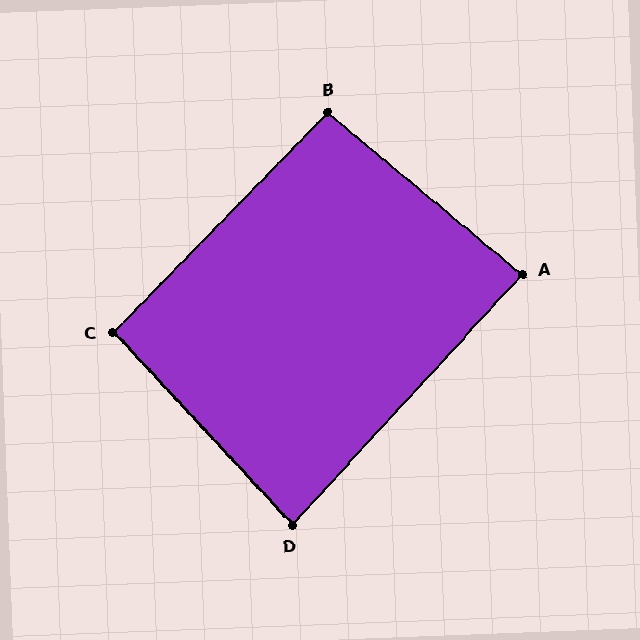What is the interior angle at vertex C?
Approximately 93 degrees (approximately right).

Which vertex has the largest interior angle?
B, at approximately 94 degrees.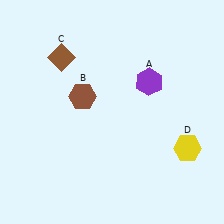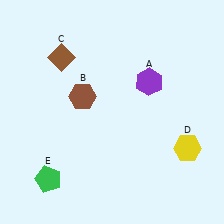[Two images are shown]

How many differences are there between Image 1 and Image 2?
There is 1 difference between the two images.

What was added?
A green pentagon (E) was added in Image 2.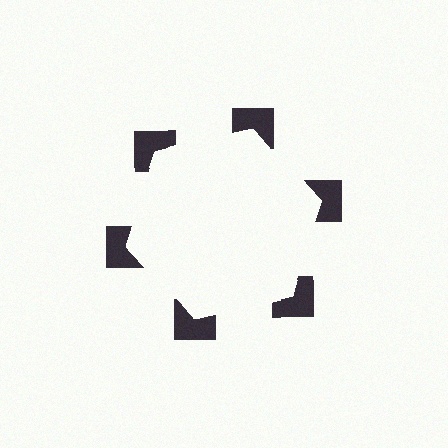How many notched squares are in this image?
There are 6 — one at each vertex of the illusory hexagon.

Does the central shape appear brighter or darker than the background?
It typically appears slightly brighter than the background, even though no actual brightness change is drawn.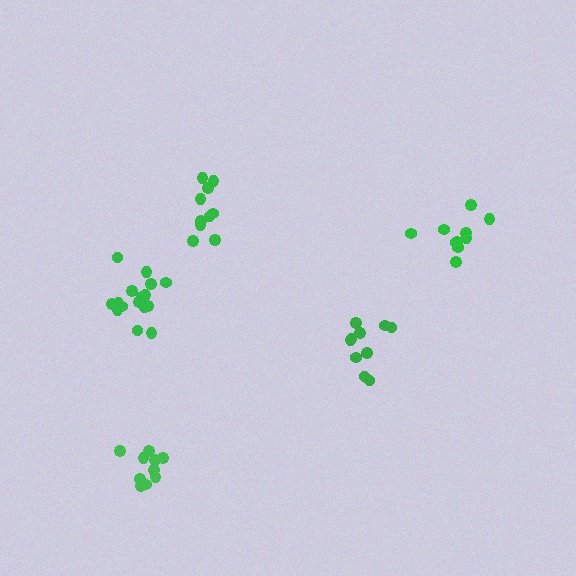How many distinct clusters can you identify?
There are 5 distinct clusters.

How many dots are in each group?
Group 1: 10 dots, Group 2: 10 dots, Group 3: 10 dots, Group 4: 16 dots, Group 5: 10 dots (56 total).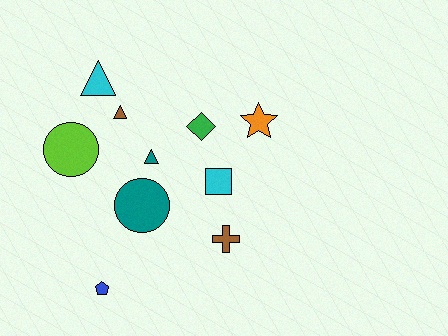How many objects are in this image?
There are 10 objects.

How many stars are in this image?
There is 1 star.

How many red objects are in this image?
There are no red objects.